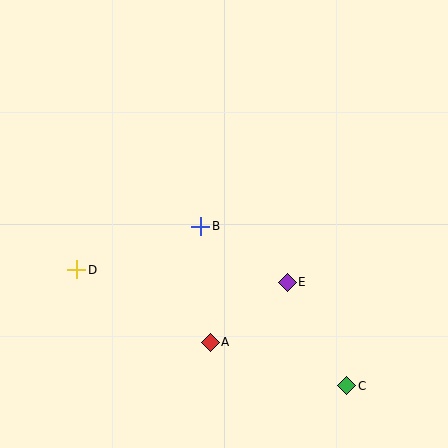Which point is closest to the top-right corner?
Point E is closest to the top-right corner.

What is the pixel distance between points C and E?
The distance between C and E is 119 pixels.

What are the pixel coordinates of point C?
Point C is at (347, 386).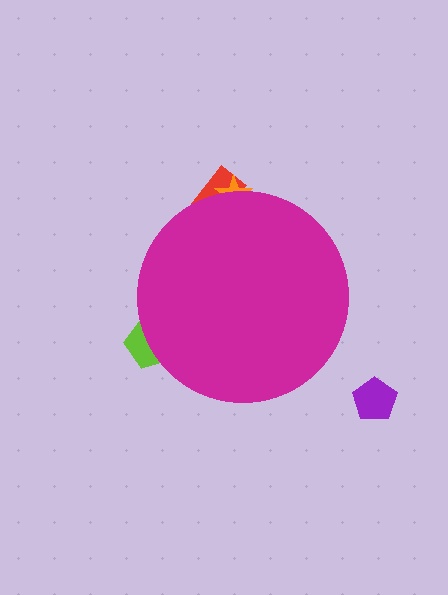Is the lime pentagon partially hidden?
Yes, the lime pentagon is partially hidden behind the magenta circle.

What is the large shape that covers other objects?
A magenta circle.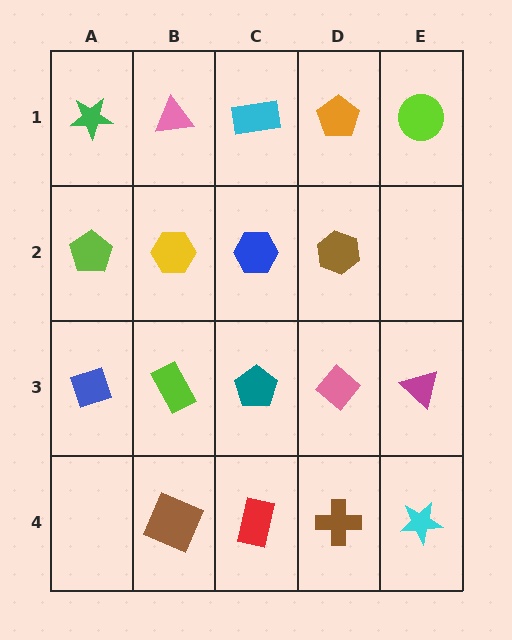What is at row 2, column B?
A yellow hexagon.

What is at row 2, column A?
A lime pentagon.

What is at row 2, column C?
A blue hexagon.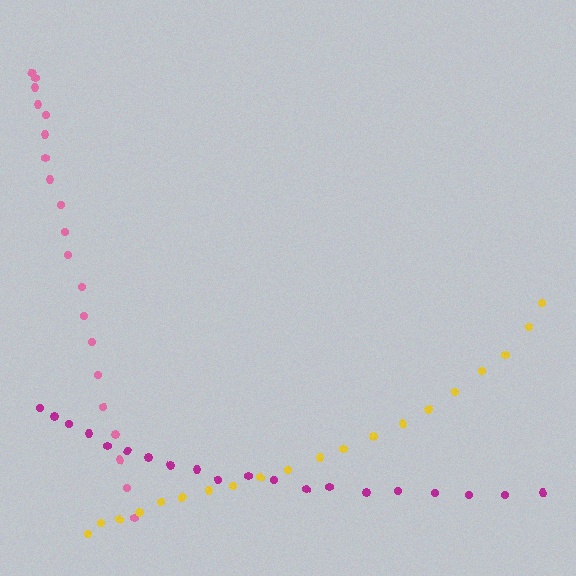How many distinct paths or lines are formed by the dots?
There are 3 distinct paths.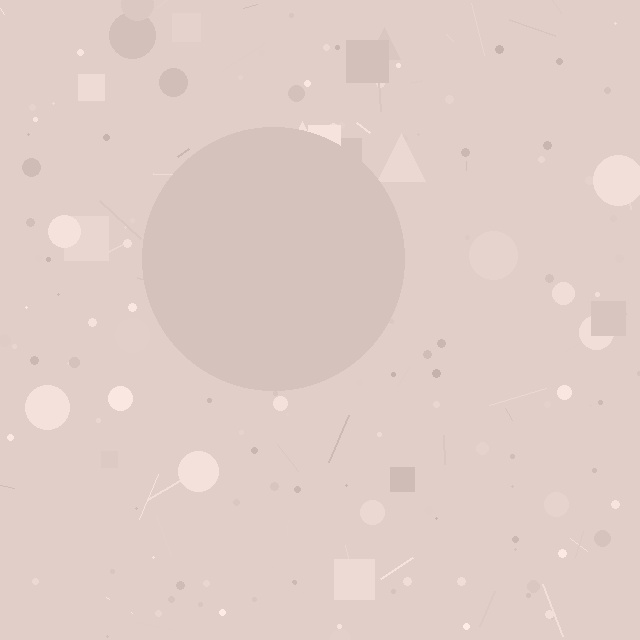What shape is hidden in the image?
A circle is hidden in the image.